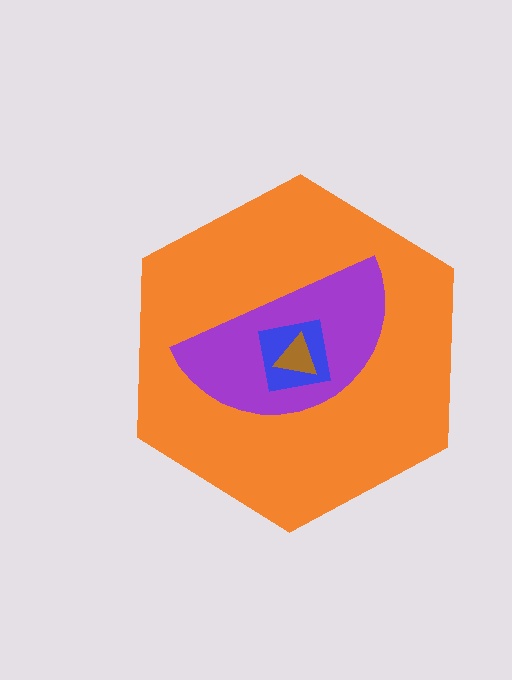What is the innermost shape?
The brown triangle.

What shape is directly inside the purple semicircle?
The blue square.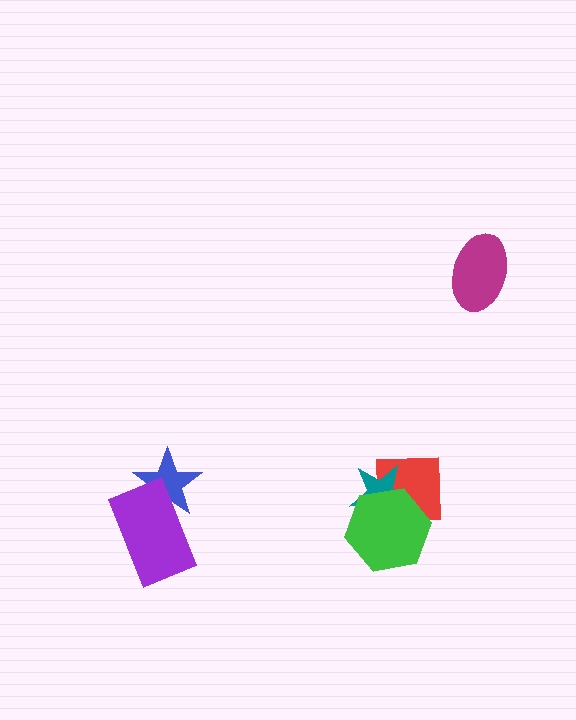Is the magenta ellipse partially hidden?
No, no other shape covers it.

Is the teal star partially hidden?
Yes, it is partially covered by another shape.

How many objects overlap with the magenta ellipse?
0 objects overlap with the magenta ellipse.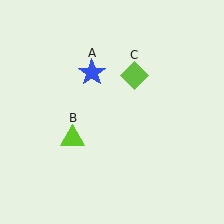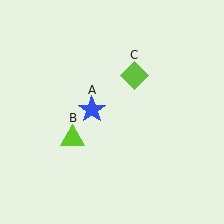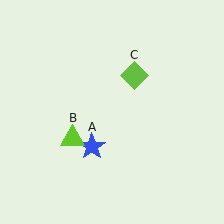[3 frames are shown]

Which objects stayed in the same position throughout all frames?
Lime triangle (object B) and lime diamond (object C) remained stationary.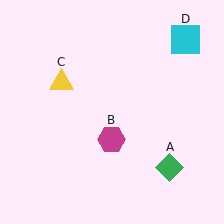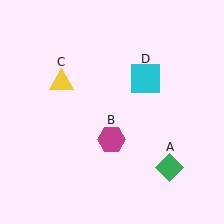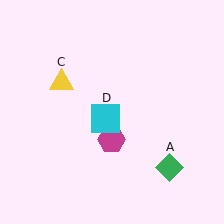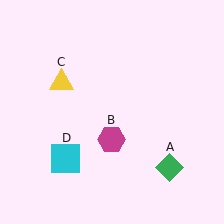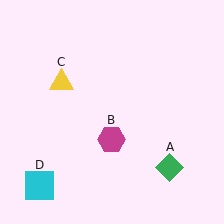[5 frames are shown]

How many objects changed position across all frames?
1 object changed position: cyan square (object D).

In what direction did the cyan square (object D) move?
The cyan square (object D) moved down and to the left.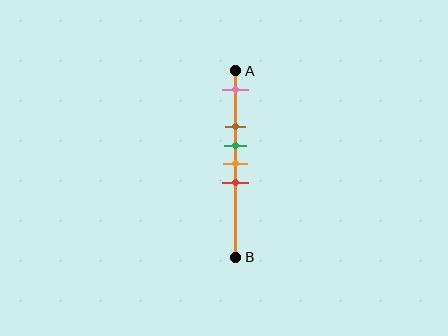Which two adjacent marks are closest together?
The green and orange marks are the closest adjacent pair.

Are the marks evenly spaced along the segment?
No, the marks are not evenly spaced.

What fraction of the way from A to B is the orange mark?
The orange mark is approximately 50% (0.5) of the way from A to B.